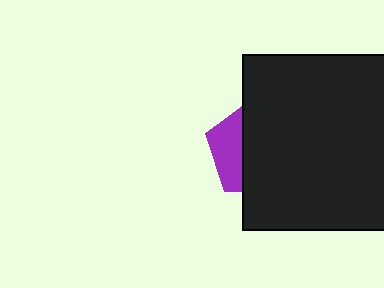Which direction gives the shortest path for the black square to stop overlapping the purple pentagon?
Moving right gives the shortest separation.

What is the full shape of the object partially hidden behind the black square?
The partially hidden object is a purple pentagon.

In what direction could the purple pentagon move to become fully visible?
The purple pentagon could move left. That would shift it out from behind the black square entirely.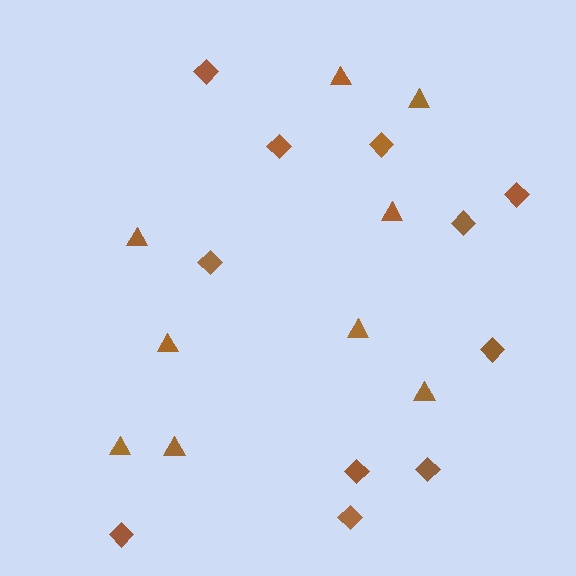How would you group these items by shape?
There are 2 groups: one group of triangles (9) and one group of diamonds (11).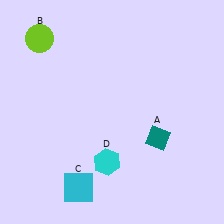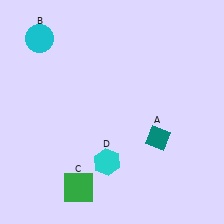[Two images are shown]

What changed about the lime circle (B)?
In Image 1, B is lime. In Image 2, it changed to cyan.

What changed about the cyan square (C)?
In Image 1, C is cyan. In Image 2, it changed to green.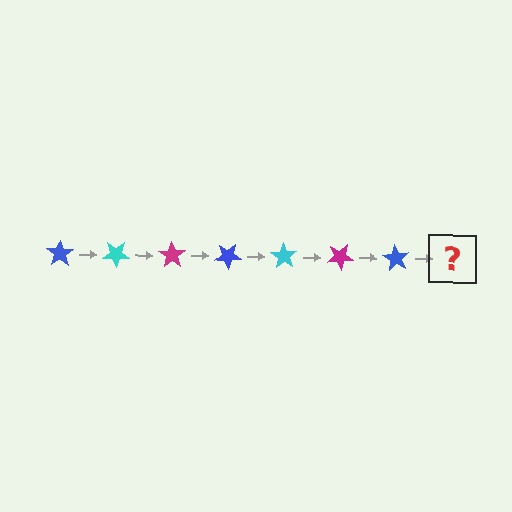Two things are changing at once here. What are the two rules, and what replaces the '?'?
The two rules are that it rotates 35 degrees each step and the color cycles through blue, cyan, and magenta. The '?' should be a cyan star, rotated 245 degrees from the start.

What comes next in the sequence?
The next element should be a cyan star, rotated 245 degrees from the start.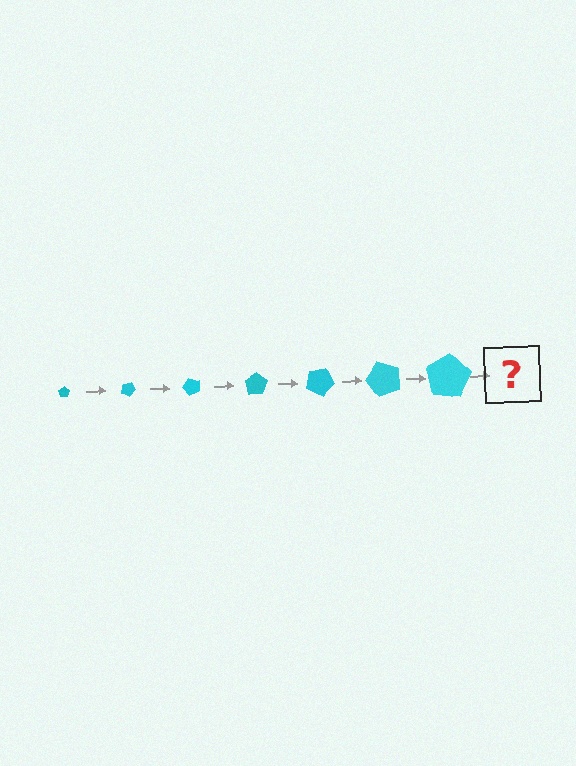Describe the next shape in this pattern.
It should be a pentagon, larger than the previous one and rotated 175 degrees from the start.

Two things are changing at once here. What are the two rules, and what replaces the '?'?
The two rules are that the pentagon grows larger each step and it rotates 25 degrees each step. The '?' should be a pentagon, larger than the previous one and rotated 175 degrees from the start.